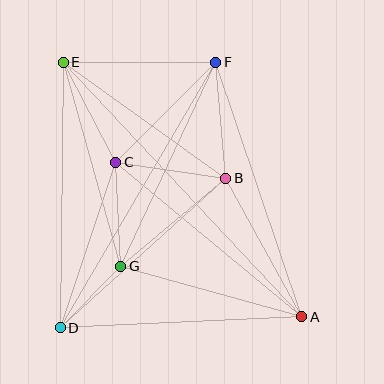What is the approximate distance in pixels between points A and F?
The distance between A and F is approximately 269 pixels.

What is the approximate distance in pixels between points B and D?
The distance between B and D is approximately 223 pixels.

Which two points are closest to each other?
Points D and G are closest to each other.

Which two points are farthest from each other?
Points A and E are farthest from each other.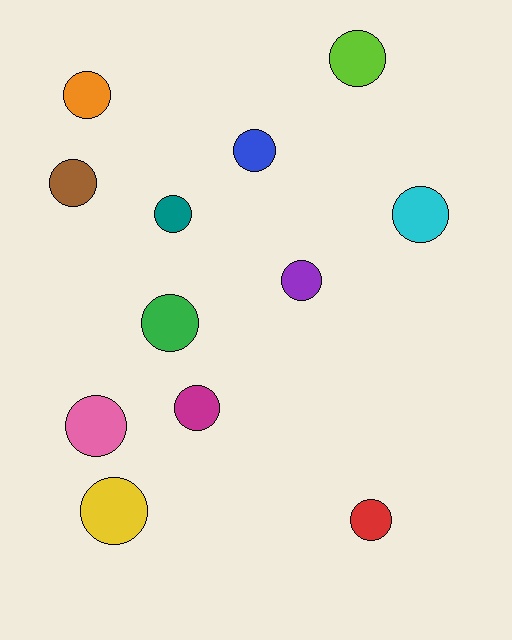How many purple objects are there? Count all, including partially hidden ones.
There is 1 purple object.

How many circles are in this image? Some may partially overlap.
There are 12 circles.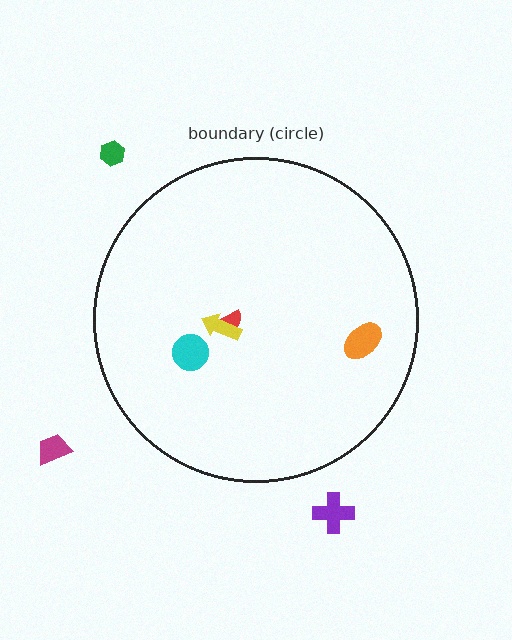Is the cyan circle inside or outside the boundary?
Inside.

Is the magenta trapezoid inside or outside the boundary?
Outside.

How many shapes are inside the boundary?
4 inside, 3 outside.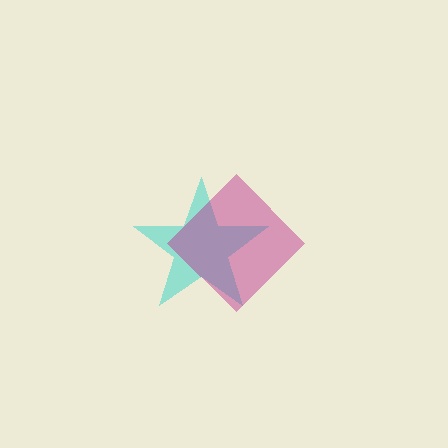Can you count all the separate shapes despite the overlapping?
Yes, there are 2 separate shapes.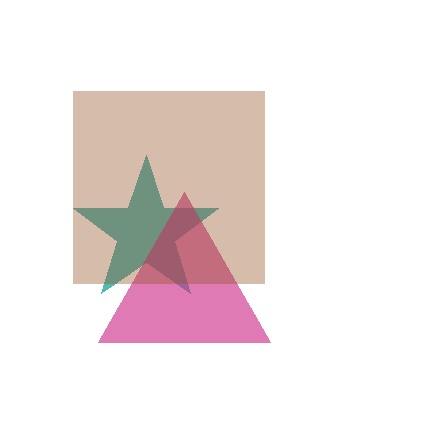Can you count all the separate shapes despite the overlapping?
Yes, there are 3 separate shapes.